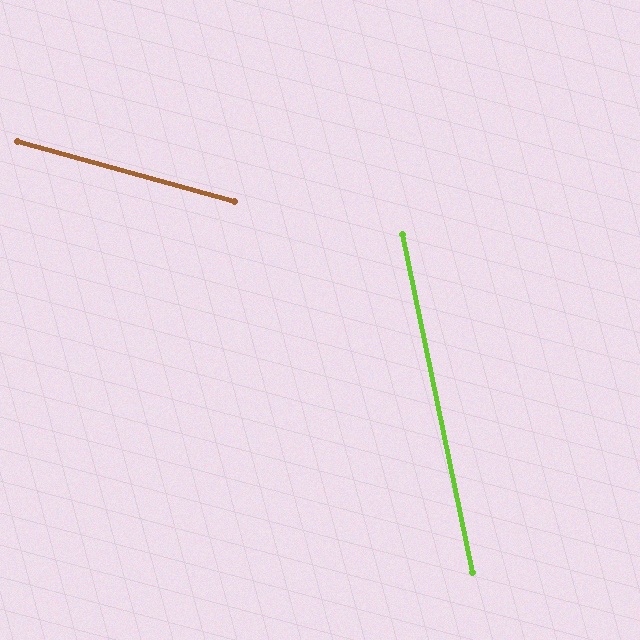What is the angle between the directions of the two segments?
Approximately 63 degrees.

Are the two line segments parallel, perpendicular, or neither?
Neither parallel nor perpendicular — they differ by about 63°.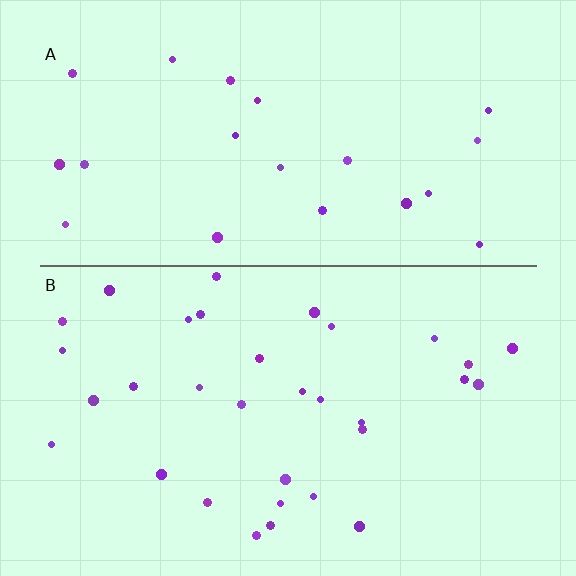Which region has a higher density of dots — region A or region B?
B (the bottom).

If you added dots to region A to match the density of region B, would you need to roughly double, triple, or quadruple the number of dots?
Approximately double.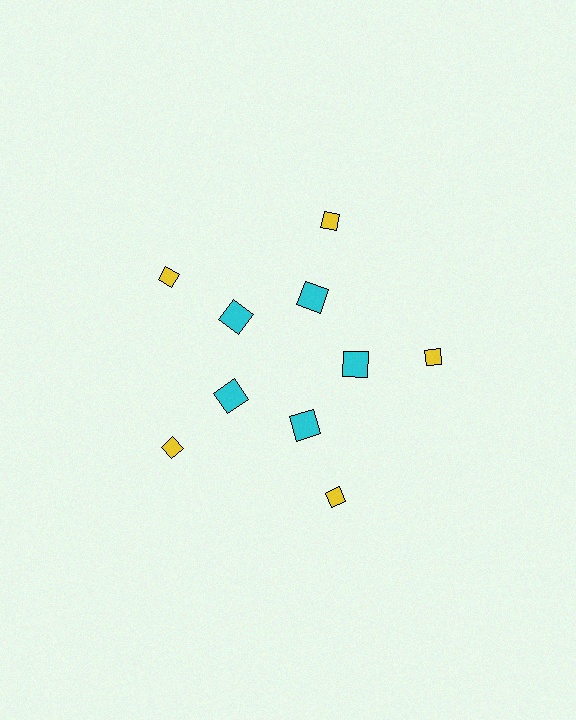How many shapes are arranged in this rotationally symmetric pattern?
There are 10 shapes, arranged in 5 groups of 2.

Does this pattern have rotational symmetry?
Yes, this pattern has 5-fold rotational symmetry. It looks the same after rotating 72 degrees around the center.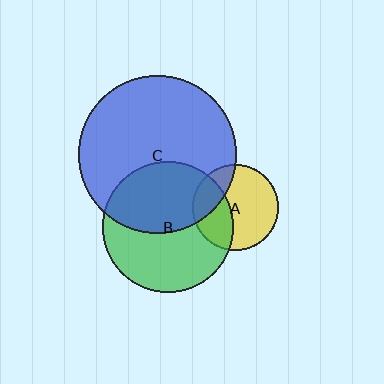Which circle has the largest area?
Circle C (blue).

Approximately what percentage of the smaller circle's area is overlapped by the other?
Approximately 45%.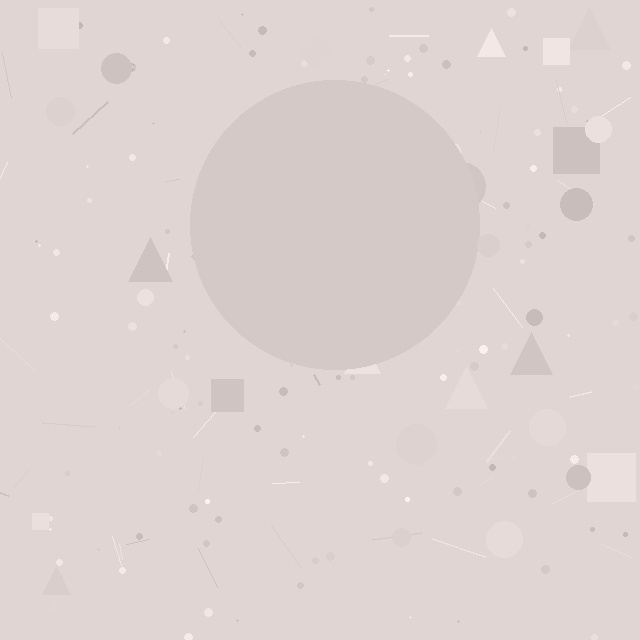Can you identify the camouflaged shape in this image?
The camouflaged shape is a circle.